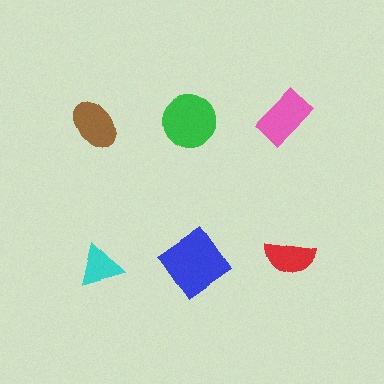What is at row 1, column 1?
A brown ellipse.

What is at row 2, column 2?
A blue diamond.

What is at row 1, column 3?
A pink rectangle.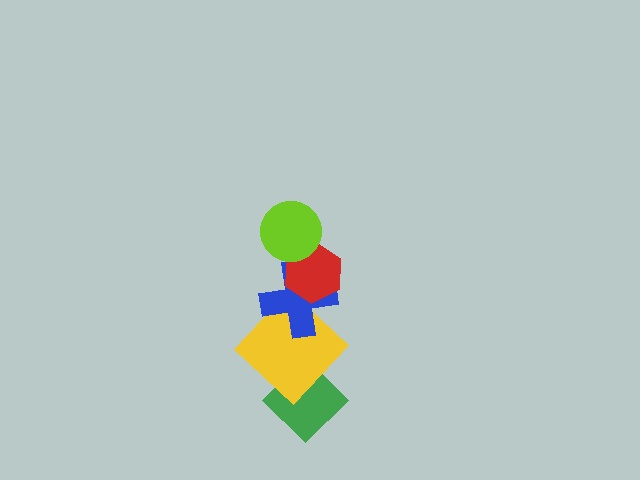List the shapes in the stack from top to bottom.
From top to bottom: the lime circle, the red hexagon, the blue cross, the yellow diamond, the green diamond.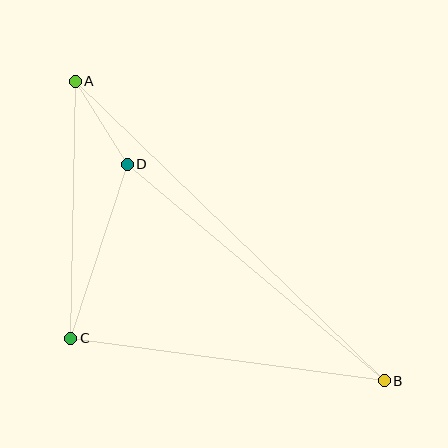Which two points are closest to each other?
Points A and D are closest to each other.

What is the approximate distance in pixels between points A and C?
The distance between A and C is approximately 257 pixels.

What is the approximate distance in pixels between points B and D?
The distance between B and D is approximately 336 pixels.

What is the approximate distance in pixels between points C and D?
The distance between C and D is approximately 183 pixels.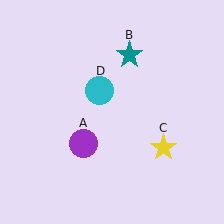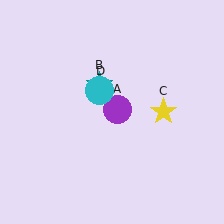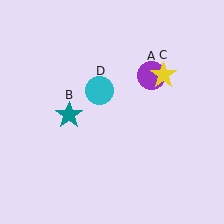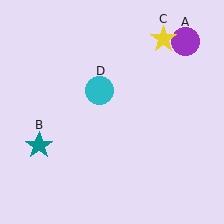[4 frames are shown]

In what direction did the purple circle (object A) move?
The purple circle (object A) moved up and to the right.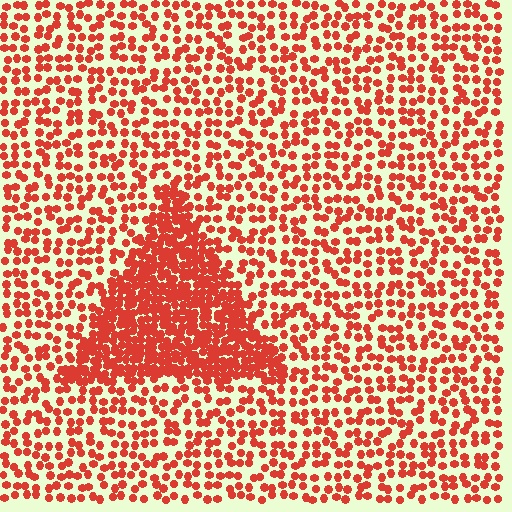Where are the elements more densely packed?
The elements are more densely packed inside the triangle boundary.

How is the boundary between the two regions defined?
The boundary is defined by a change in element density (approximately 2.4x ratio). All elements are the same color, size, and shape.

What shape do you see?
I see a triangle.